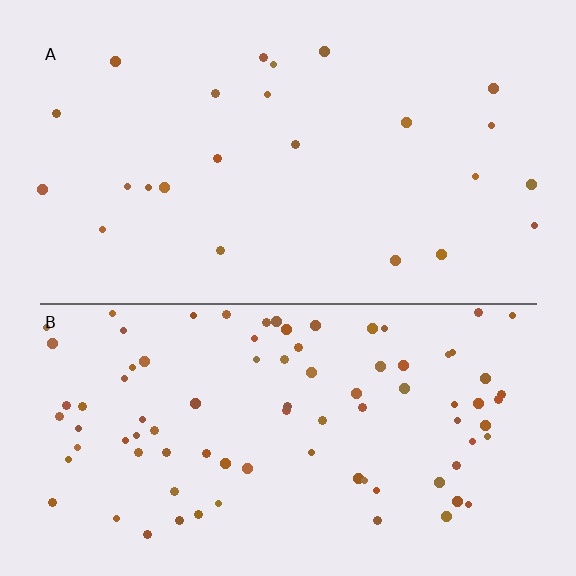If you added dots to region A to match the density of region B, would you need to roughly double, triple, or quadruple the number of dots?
Approximately quadruple.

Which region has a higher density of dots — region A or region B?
B (the bottom).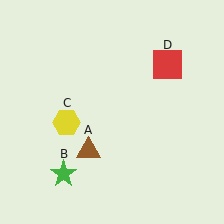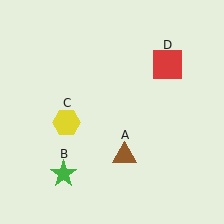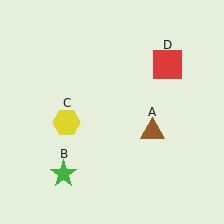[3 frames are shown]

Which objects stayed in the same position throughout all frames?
Green star (object B) and yellow hexagon (object C) and red square (object D) remained stationary.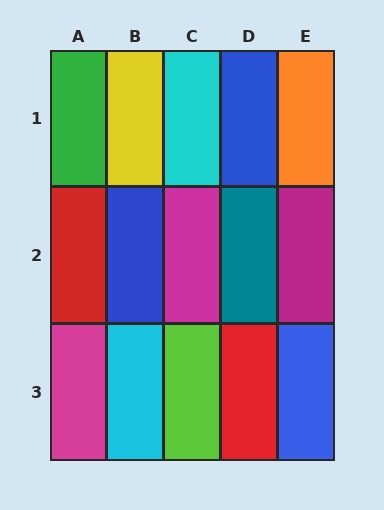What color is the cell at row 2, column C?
Magenta.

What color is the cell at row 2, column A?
Red.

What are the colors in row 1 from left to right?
Green, yellow, cyan, blue, orange.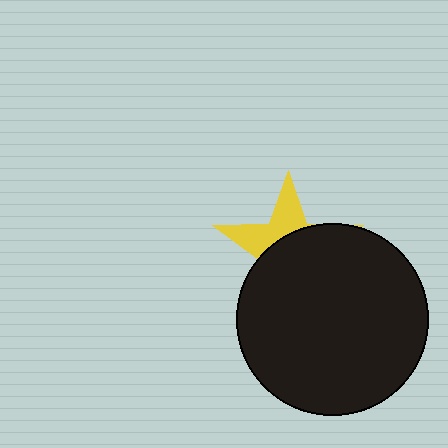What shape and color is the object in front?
The object in front is a black circle.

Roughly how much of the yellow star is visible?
A small part of it is visible (roughly 35%).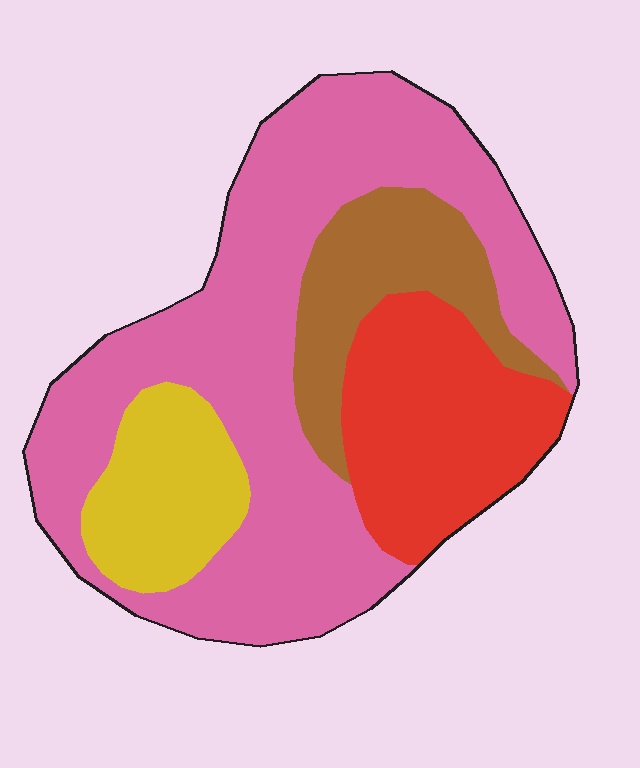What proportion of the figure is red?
Red covers about 20% of the figure.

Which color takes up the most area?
Pink, at roughly 55%.